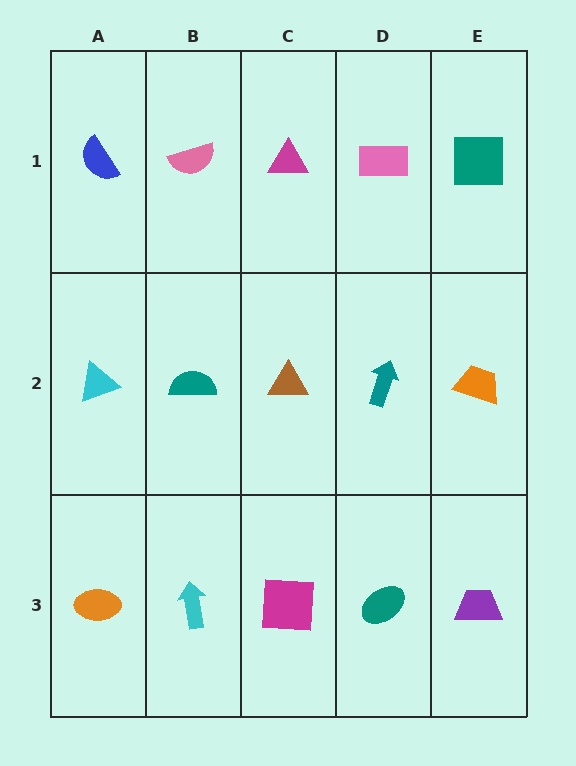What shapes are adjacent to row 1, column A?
A cyan triangle (row 2, column A), a pink semicircle (row 1, column B).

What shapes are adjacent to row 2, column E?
A teal square (row 1, column E), a purple trapezoid (row 3, column E), a teal arrow (row 2, column D).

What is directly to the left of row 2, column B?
A cyan triangle.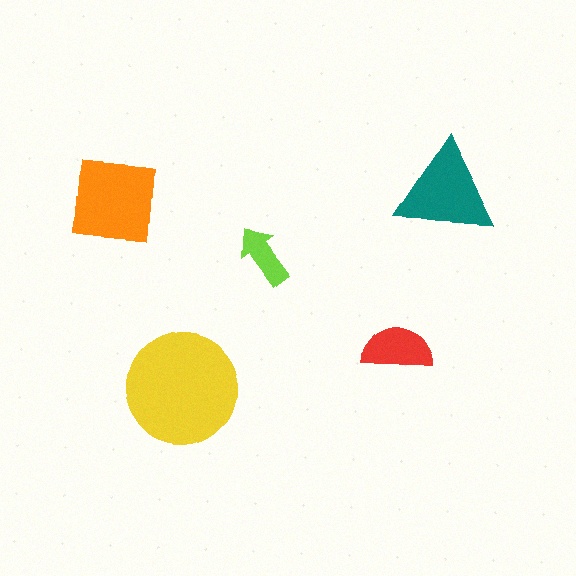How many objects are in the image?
There are 5 objects in the image.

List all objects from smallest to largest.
The lime arrow, the red semicircle, the teal triangle, the orange square, the yellow circle.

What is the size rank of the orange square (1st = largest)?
2nd.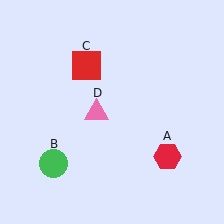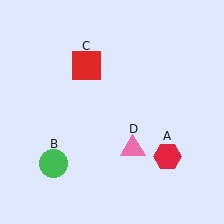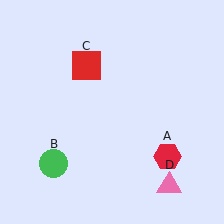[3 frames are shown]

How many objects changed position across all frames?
1 object changed position: pink triangle (object D).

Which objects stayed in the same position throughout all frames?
Red hexagon (object A) and green circle (object B) and red square (object C) remained stationary.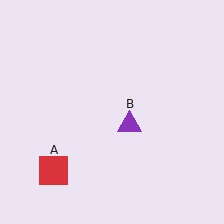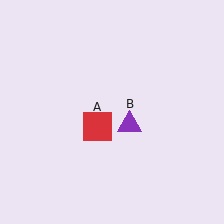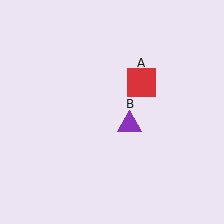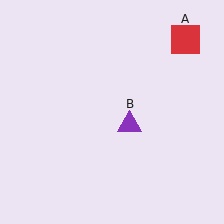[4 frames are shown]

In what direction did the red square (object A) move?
The red square (object A) moved up and to the right.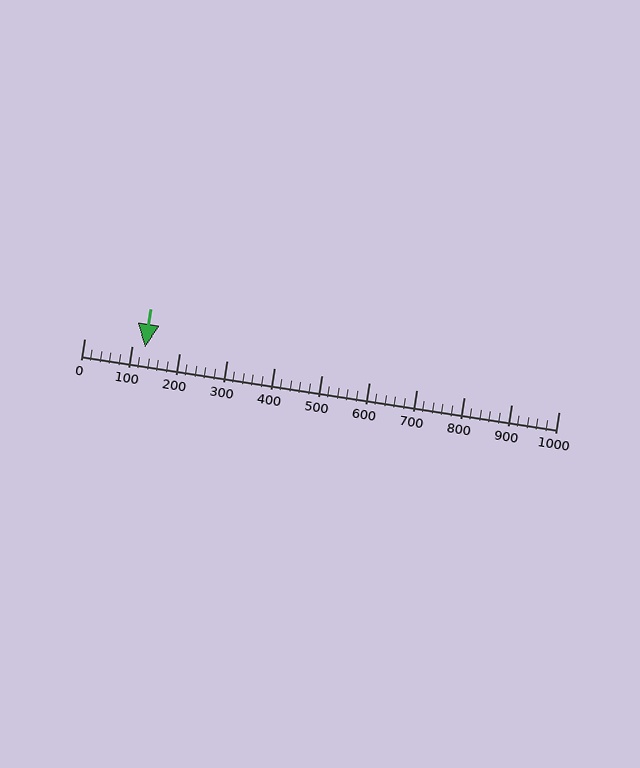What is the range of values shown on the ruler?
The ruler shows values from 0 to 1000.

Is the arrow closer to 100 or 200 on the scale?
The arrow is closer to 100.